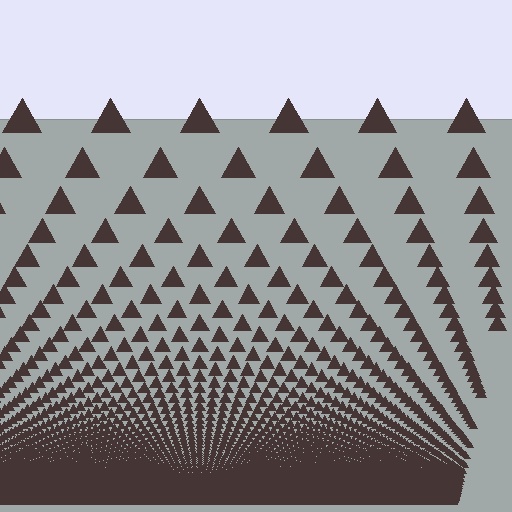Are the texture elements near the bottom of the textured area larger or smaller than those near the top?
Smaller. The gradient is inverted — elements near the bottom are smaller and denser.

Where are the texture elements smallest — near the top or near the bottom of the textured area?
Near the bottom.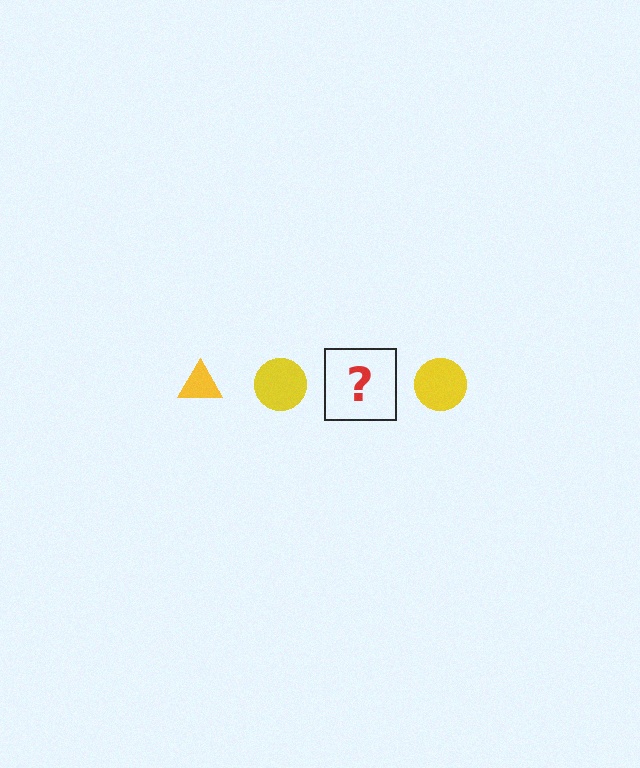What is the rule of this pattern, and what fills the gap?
The rule is that the pattern cycles through triangle, circle shapes in yellow. The gap should be filled with a yellow triangle.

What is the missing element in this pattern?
The missing element is a yellow triangle.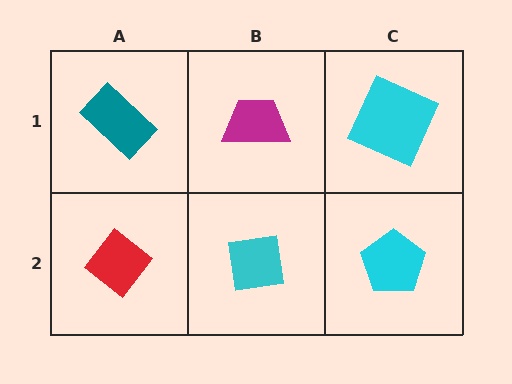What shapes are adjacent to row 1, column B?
A cyan square (row 2, column B), a teal rectangle (row 1, column A), a cyan square (row 1, column C).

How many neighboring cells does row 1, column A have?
2.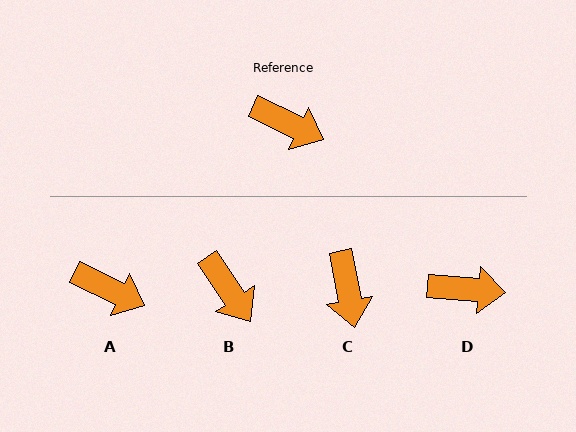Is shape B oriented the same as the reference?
No, it is off by about 30 degrees.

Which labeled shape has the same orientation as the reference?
A.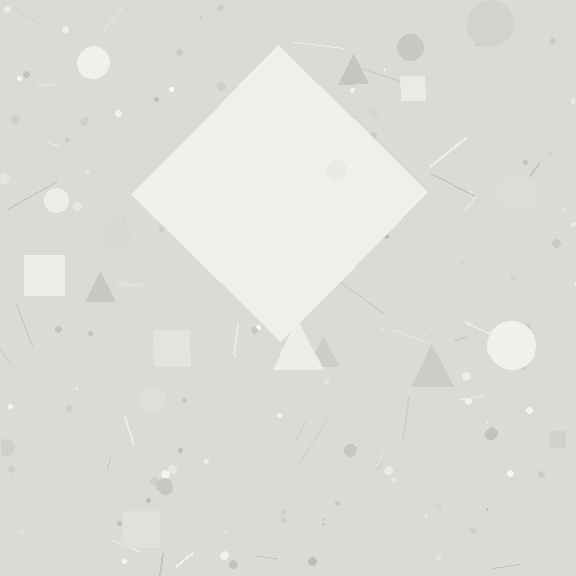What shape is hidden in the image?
A diamond is hidden in the image.